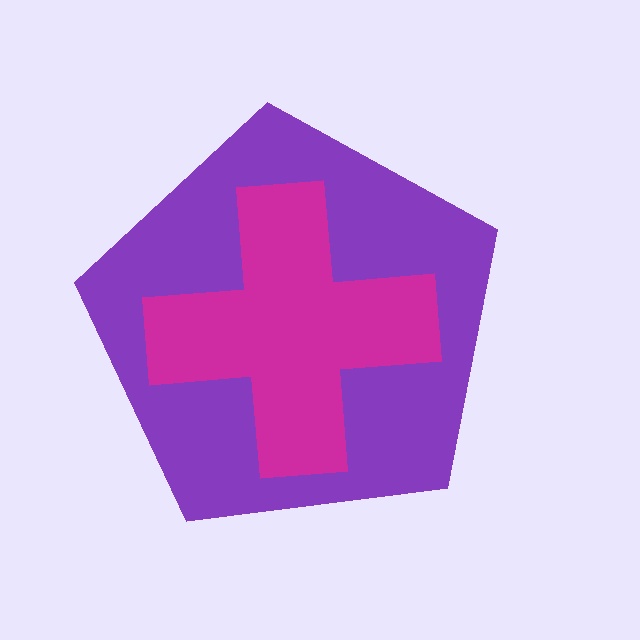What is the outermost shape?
The purple pentagon.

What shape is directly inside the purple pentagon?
The magenta cross.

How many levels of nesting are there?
2.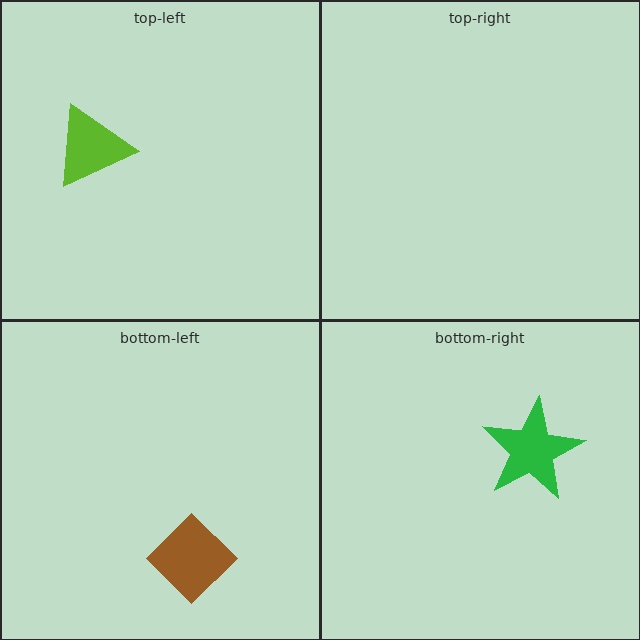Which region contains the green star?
The bottom-right region.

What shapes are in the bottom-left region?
The brown diamond.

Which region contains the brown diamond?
The bottom-left region.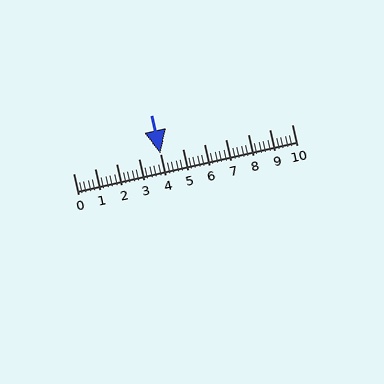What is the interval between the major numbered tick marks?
The major tick marks are spaced 1 units apart.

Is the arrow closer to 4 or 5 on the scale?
The arrow is closer to 4.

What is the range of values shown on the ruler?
The ruler shows values from 0 to 10.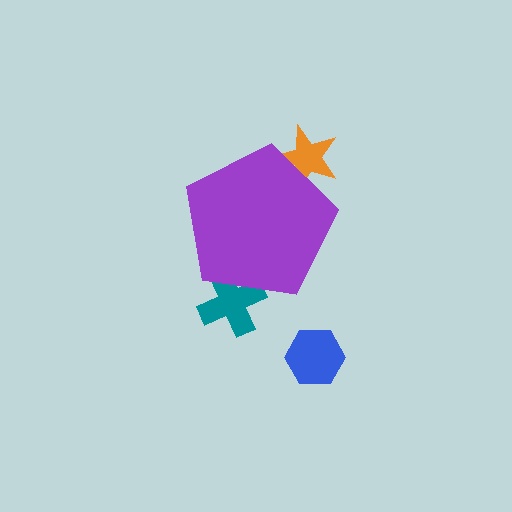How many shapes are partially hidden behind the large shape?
2 shapes are partially hidden.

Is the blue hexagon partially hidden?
No, the blue hexagon is fully visible.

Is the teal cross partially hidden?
Yes, the teal cross is partially hidden behind the purple pentagon.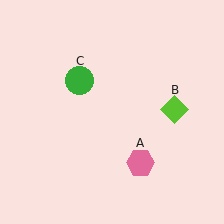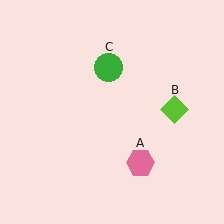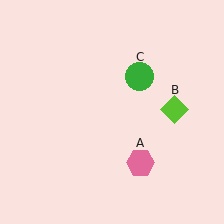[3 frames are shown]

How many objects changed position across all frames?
1 object changed position: green circle (object C).